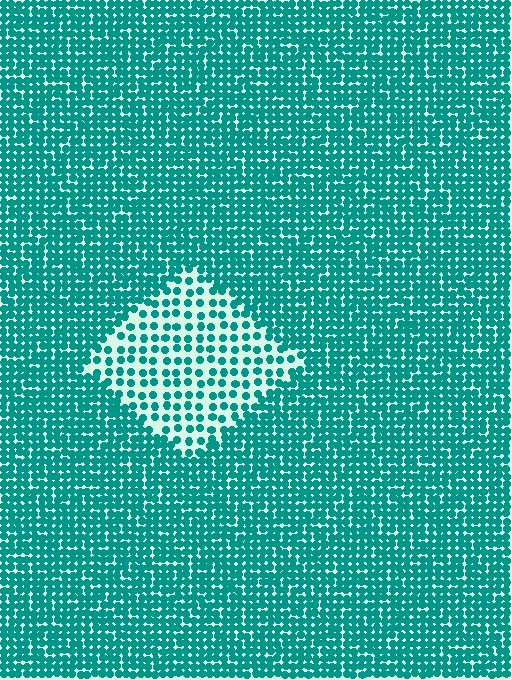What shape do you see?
I see a diamond.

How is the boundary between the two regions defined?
The boundary is defined by a change in element density (approximately 2.3x ratio). All elements are the same color, size, and shape.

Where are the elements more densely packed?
The elements are more densely packed outside the diamond boundary.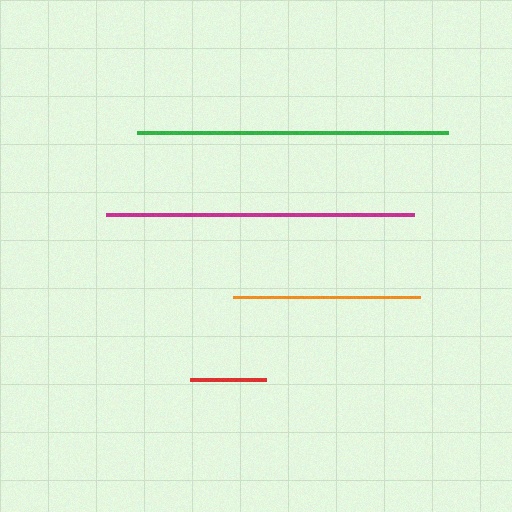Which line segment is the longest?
The green line is the longest at approximately 311 pixels.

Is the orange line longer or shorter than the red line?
The orange line is longer than the red line.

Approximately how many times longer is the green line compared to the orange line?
The green line is approximately 1.7 times the length of the orange line.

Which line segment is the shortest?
The red line is the shortest at approximately 76 pixels.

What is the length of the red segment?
The red segment is approximately 76 pixels long.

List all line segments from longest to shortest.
From longest to shortest: green, magenta, orange, red.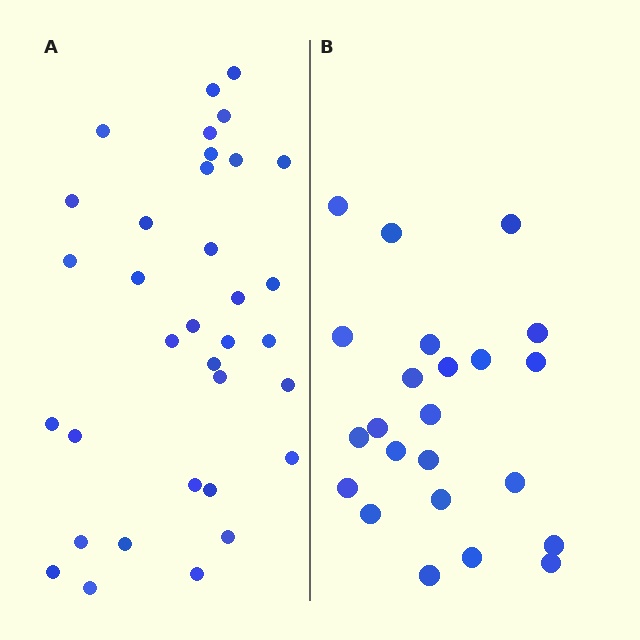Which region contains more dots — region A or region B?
Region A (the left region) has more dots.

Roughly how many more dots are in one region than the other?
Region A has roughly 12 or so more dots than region B.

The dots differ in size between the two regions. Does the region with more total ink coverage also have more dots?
No. Region B has more total ink coverage because its dots are larger, but region A actually contains more individual dots. Total area can be misleading — the number of items is what matters here.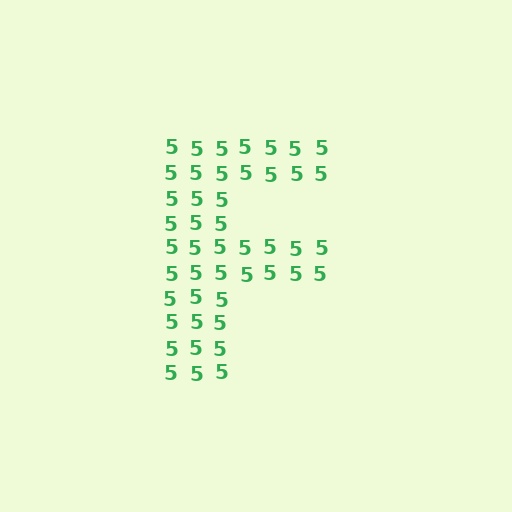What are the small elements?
The small elements are digit 5's.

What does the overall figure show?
The overall figure shows the letter F.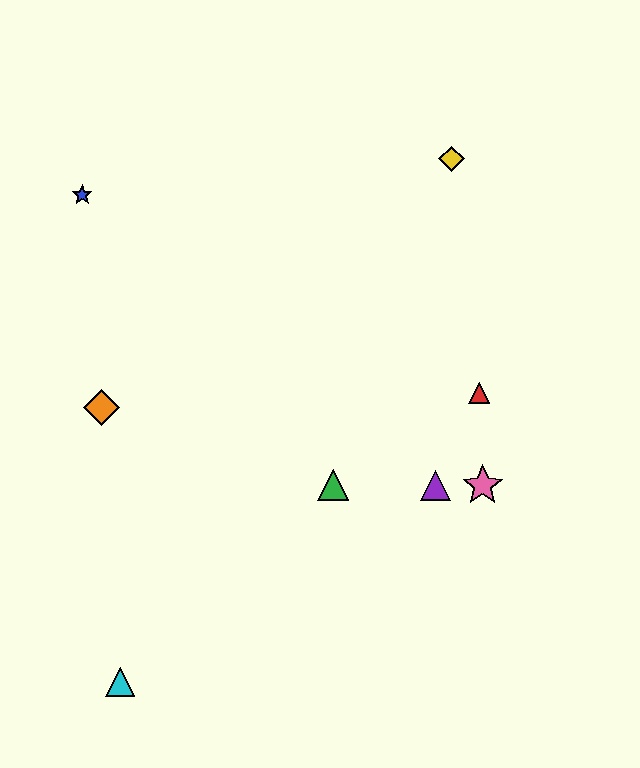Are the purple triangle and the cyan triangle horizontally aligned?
No, the purple triangle is at y≈485 and the cyan triangle is at y≈682.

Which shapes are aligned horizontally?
The green triangle, the purple triangle, the pink star are aligned horizontally.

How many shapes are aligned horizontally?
3 shapes (the green triangle, the purple triangle, the pink star) are aligned horizontally.